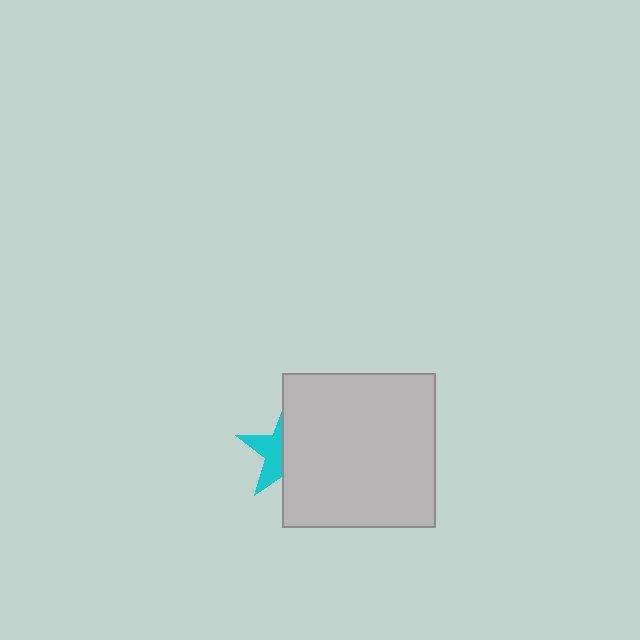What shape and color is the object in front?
The object in front is a light gray square.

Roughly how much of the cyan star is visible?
A small part of it is visible (roughly 41%).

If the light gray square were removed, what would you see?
You would see the complete cyan star.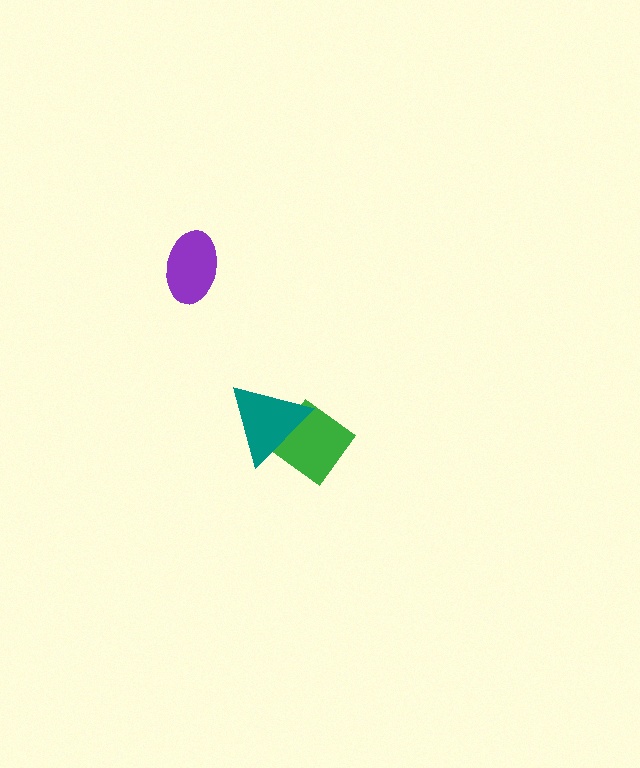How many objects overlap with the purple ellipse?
0 objects overlap with the purple ellipse.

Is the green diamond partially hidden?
Yes, it is partially covered by another shape.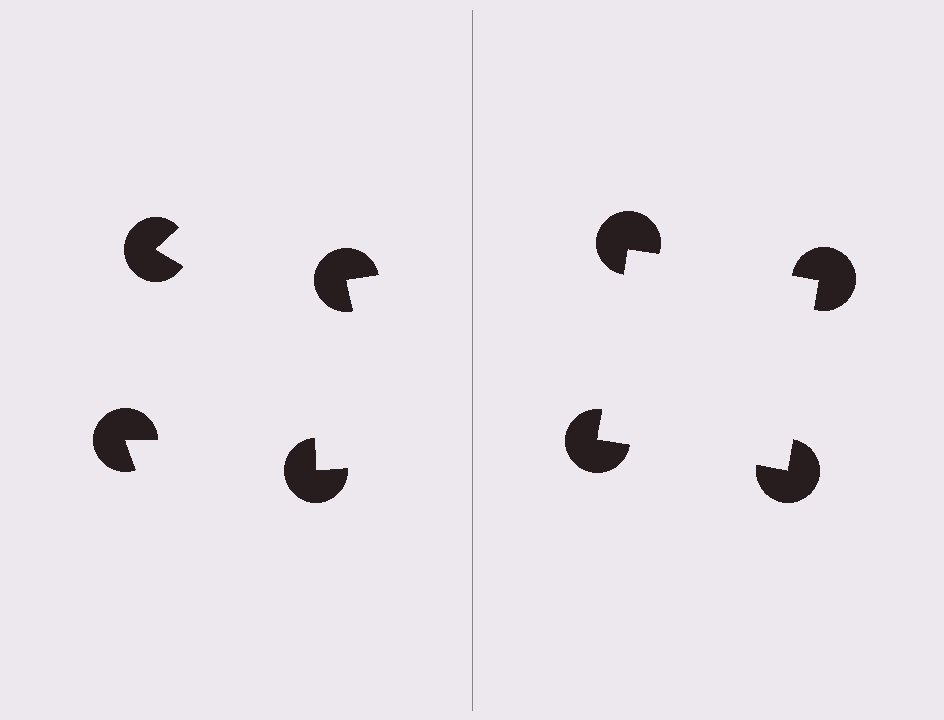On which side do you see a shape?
An illusory square appears on the right side. On the left side the wedge cuts are rotated, so no coherent shape forms.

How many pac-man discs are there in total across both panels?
8 — 4 on each side.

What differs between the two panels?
The pac-man discs are positioned identically on both sides; only the wedge orientations differ. On the right they align to a square; on the left they are misaligned.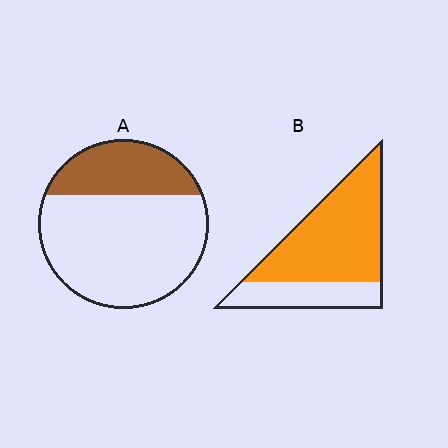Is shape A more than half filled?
No.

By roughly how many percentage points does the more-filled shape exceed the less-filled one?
By roughly 40 percentage points (B over A).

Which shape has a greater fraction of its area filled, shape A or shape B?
Shape B.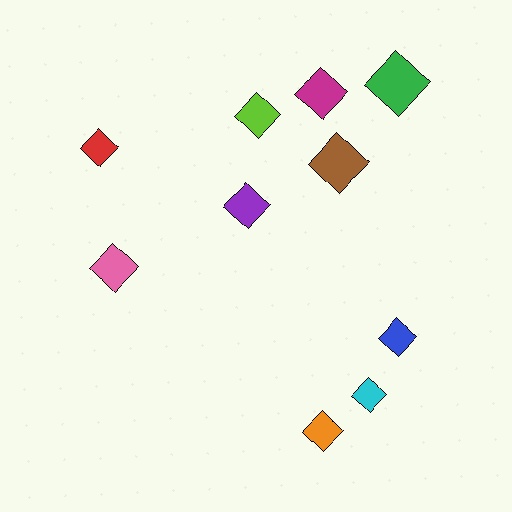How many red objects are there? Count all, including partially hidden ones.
There is 1 red object.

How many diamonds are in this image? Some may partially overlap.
There are 10 diamonds.